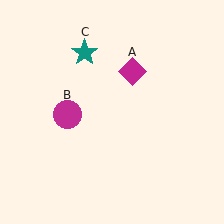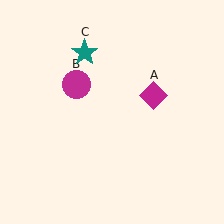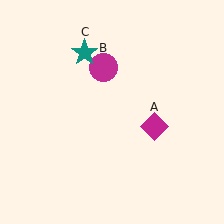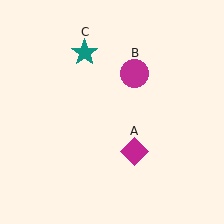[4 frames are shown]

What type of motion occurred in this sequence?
The magenta diamond (object A), magenta circle (object B) rotated clockwise around the center of the scene.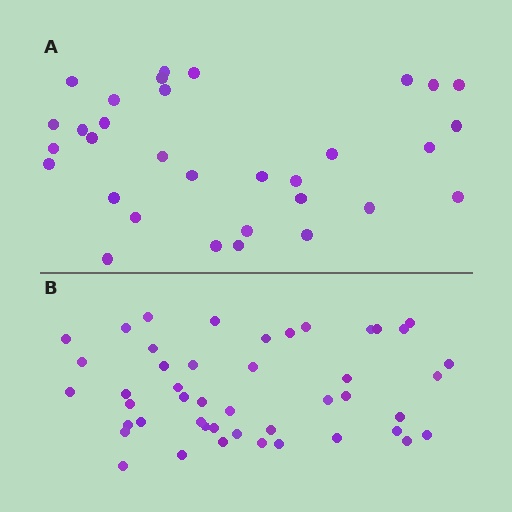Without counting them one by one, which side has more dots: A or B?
Region B (the bottom region) has more dots.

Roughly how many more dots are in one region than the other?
Region B has approximately 15 more dots than region A.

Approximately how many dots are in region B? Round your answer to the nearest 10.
About 50 dots. (The exact count is 46, which rounds to 50.)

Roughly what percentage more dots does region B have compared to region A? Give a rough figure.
About 45% more.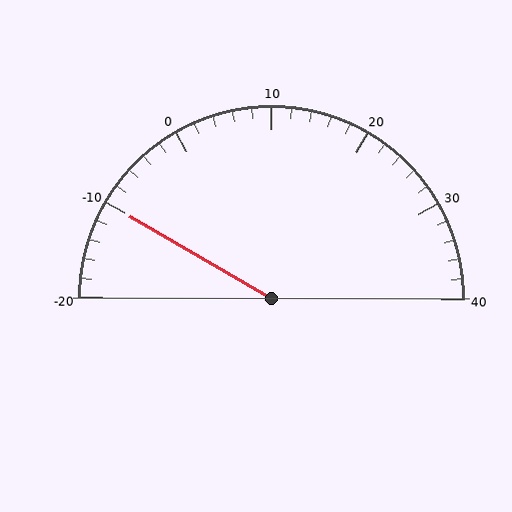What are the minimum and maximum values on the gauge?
The gauge ranges from -20 to 40.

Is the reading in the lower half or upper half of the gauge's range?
The reading is in the lower half of the range (-20 to 40).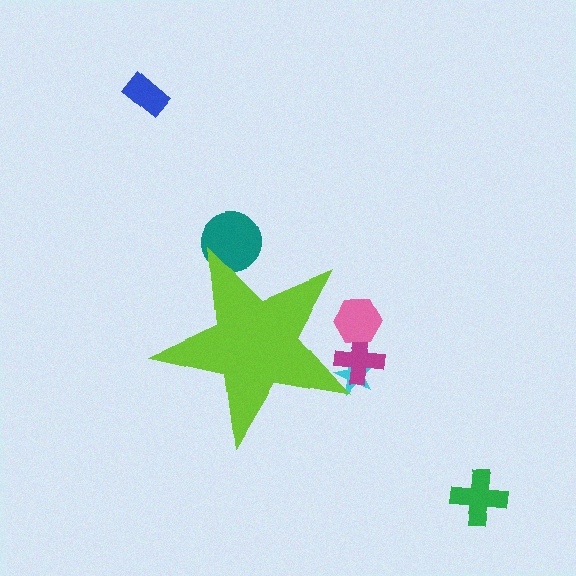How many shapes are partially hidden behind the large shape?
4 shapes are partially hidden.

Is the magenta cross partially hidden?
Yes, the magenta cross is partially hidden behind the lime star.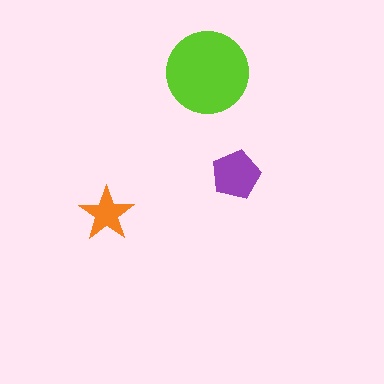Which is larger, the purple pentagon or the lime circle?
The lime circle.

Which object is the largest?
The lime circle.